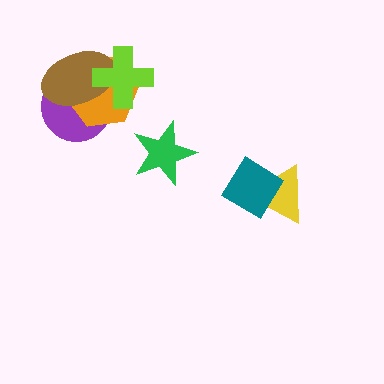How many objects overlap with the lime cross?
3 objects overlap with the lime cross.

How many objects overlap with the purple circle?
3 objects overlap with the purple circle.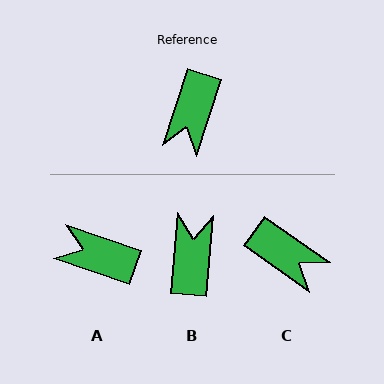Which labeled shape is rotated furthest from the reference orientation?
B, about 167 degrees away.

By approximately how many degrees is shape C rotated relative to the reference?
Approximately 73 degrees counter-clockwise.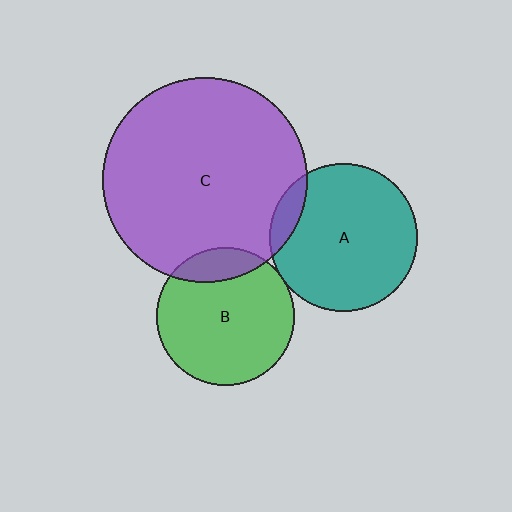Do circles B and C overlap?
Yes.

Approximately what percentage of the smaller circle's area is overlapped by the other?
Approximately 15%.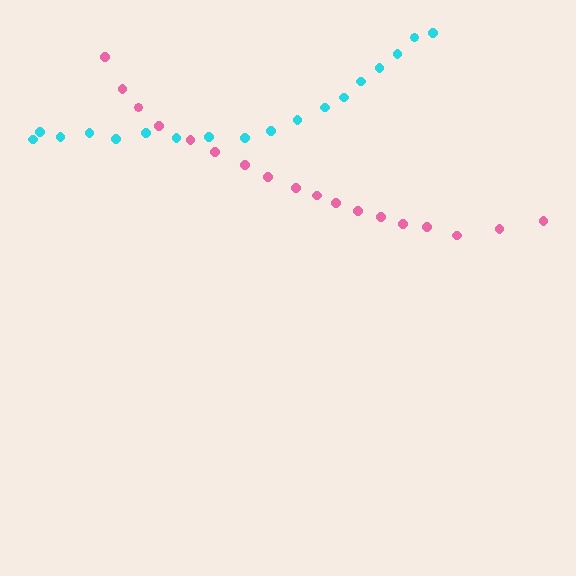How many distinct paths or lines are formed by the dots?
There are 2 distinct paths.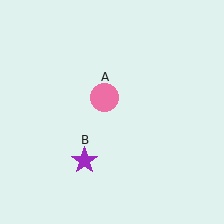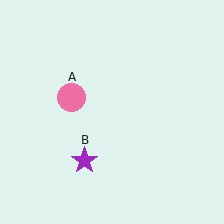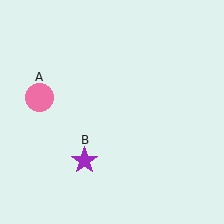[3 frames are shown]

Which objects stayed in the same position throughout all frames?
Purple star (object B) remained stationary.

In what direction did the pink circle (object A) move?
The pink circle (object A) moved left.